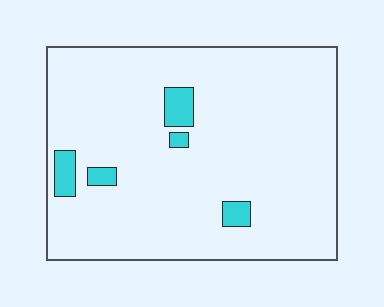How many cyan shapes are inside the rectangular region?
5.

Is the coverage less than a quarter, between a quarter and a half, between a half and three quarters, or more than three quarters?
Less than a quarter.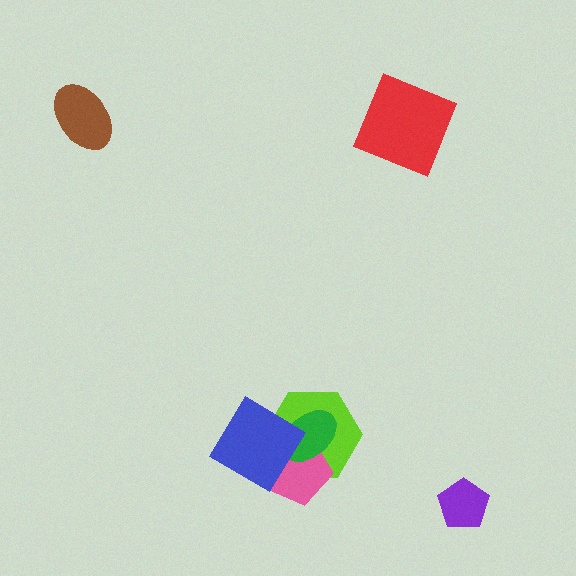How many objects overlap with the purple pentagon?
0 objects overlap with the purple pentagon.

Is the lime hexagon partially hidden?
Yes, it is partially covered by another shape.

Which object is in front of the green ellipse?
The blue diamond is in front of the green ellipse.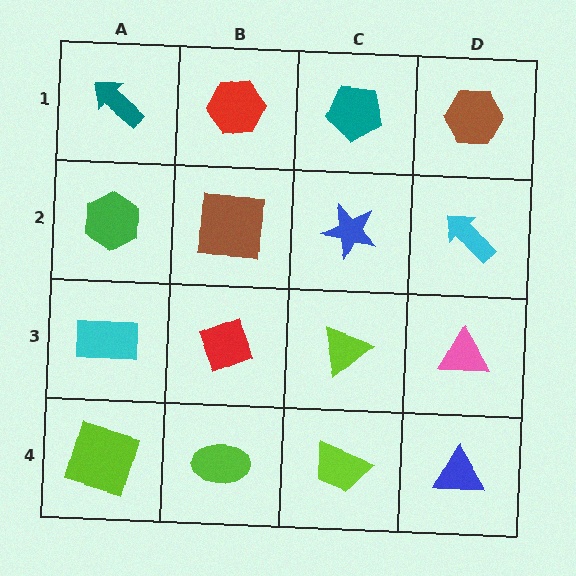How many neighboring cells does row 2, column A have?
3.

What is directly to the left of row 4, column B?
A lime square.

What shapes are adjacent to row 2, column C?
A teal pentagon (row 1, column C), a lime triangle (row 3, column C), a brown square (row 2, column B), a cyan arrow (row 2, column D).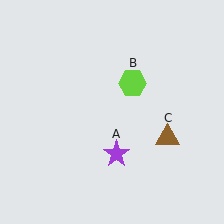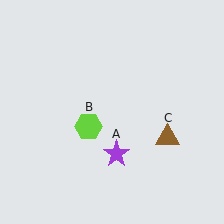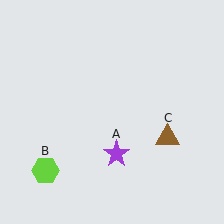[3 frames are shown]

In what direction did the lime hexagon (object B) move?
The lime hexagon (object B) moved down and to the left.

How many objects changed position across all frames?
1 object changed position: lime hexagon (object B).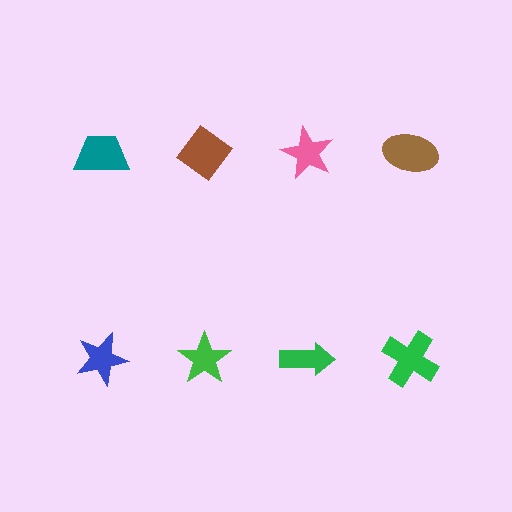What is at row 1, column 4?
A brown ellipse.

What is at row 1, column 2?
A brown diamond.